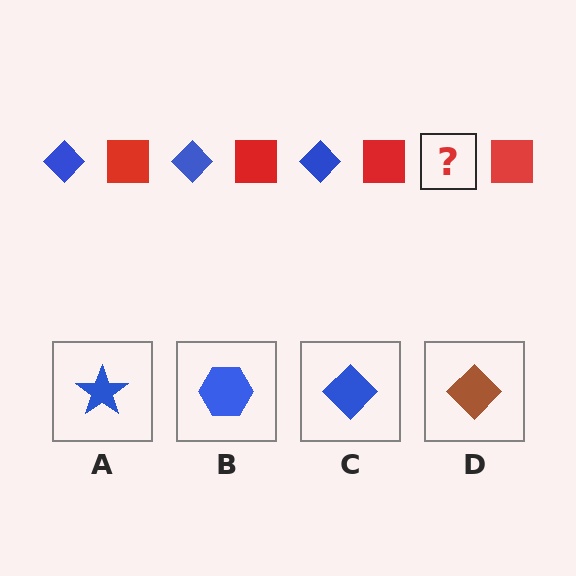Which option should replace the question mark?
Option C.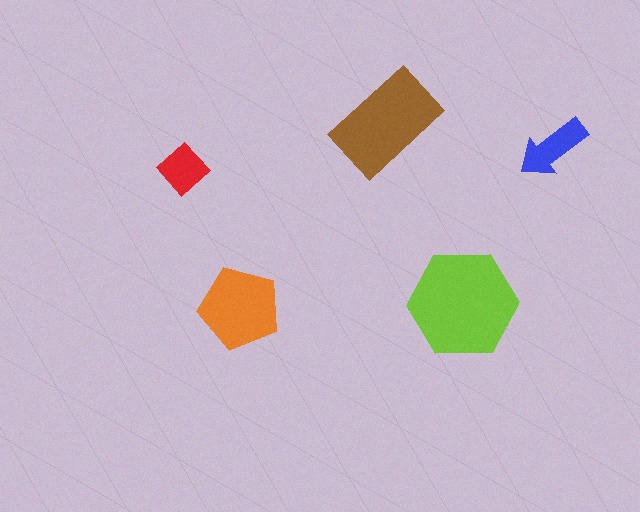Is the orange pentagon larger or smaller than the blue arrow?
Larger.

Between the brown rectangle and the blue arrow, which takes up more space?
The brown rectangle.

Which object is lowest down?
The orange pentagon is bottommost.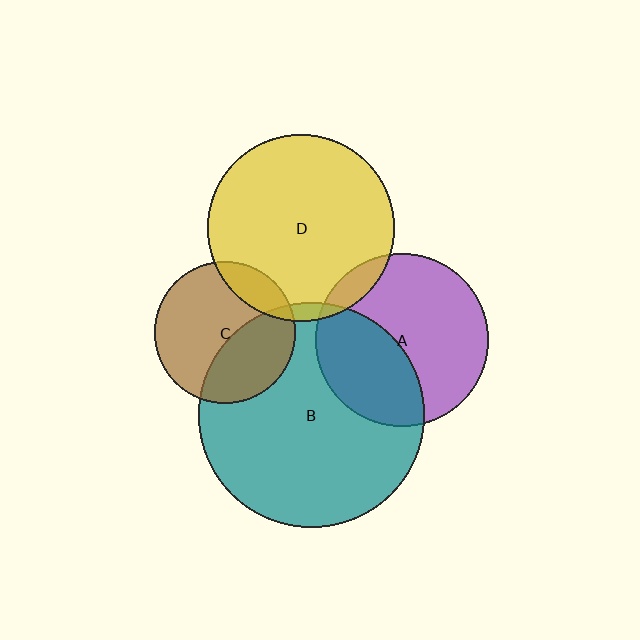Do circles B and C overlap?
Yes.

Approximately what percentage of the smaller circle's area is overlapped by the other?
Approximately 40%.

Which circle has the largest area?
Circle B (teal).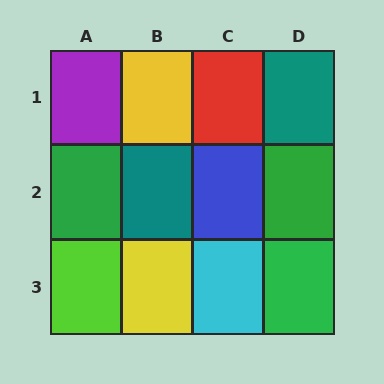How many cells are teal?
2 cells are teal.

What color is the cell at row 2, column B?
Teal.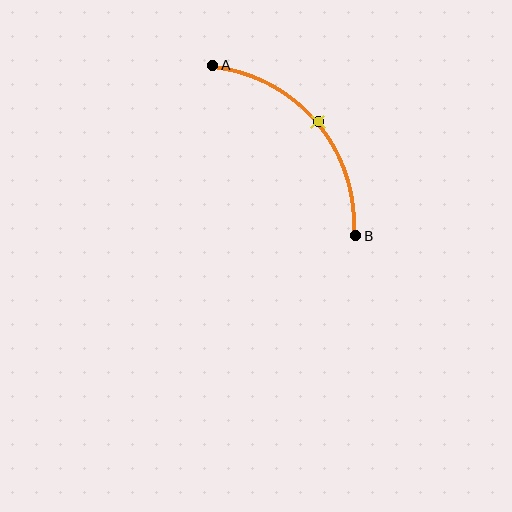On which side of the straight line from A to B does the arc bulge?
The arc bulges above and to the right of the straight line connecting A and B.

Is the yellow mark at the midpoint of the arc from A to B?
Yes. The yellow mark lies on the arc at equal arc-length from both A and B — it is the arc midpoint.